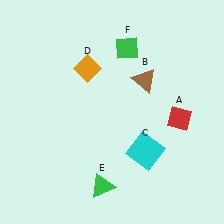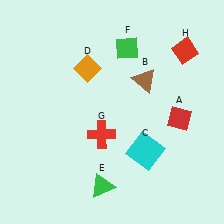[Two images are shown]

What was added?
A red cross (G), a red diamond (H) were added in Image 2.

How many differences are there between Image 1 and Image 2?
There are 2 differences between the two images.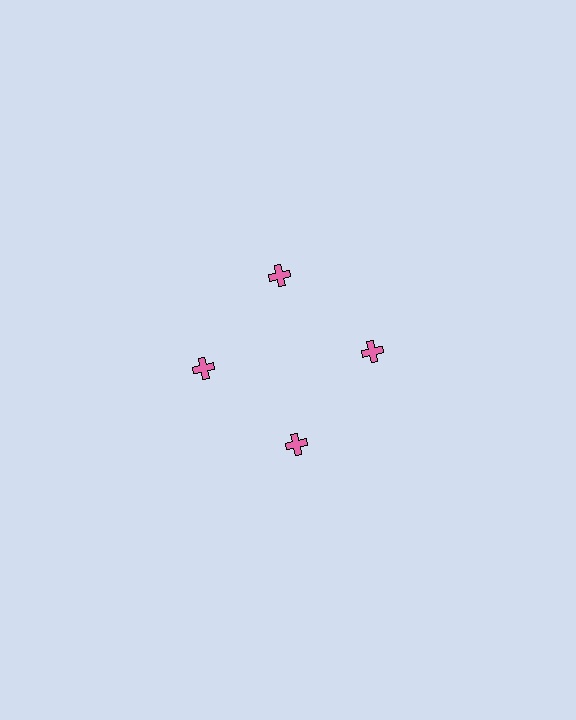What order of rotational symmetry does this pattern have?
This pattern has 4-fold rotational symmetry.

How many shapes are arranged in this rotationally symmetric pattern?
There are 4 shapes, arranged in 4 groups of 1.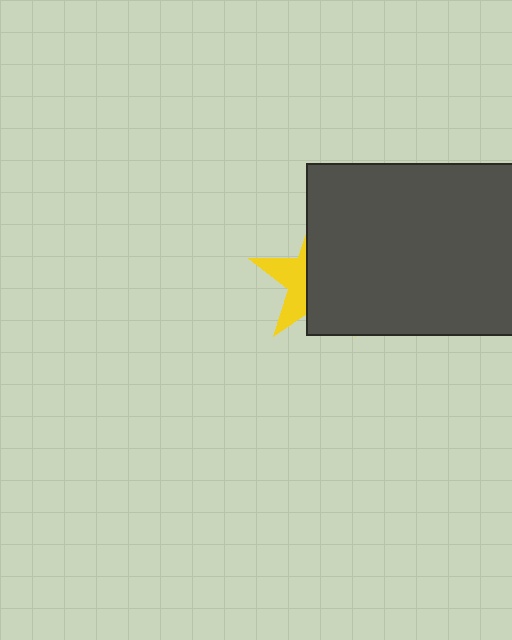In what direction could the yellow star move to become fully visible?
The yellow star could move left. That would shift it out from behind the dark gray rectangle entirely.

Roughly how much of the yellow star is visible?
A small part of it is visible (roughly 36%).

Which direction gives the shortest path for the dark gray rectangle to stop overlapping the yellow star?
Moving right gives the shortest separation.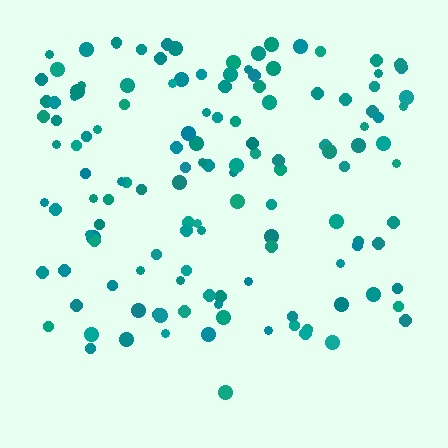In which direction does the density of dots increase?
From bottom to top, with the top side densest.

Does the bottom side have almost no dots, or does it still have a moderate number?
Still a moderate number, just noticeably fewer than the top.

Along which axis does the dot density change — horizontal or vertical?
Vertical.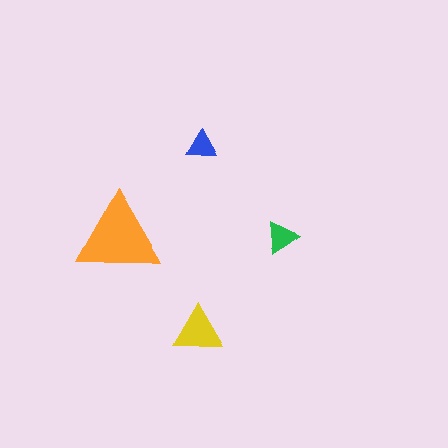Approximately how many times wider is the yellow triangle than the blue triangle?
About 1.5 times wider.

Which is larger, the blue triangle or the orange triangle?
The orange one.